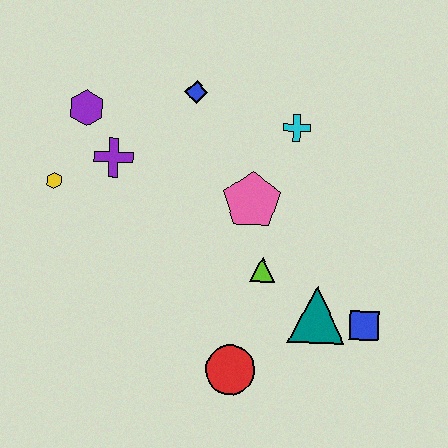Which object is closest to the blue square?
The teal triangle is closest to the blue square.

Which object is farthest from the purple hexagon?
The blue square is farthest from the purple hexagon.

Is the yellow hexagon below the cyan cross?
Yes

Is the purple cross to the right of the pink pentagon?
No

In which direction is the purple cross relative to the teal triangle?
The purple cross is to the left of the teal triangle.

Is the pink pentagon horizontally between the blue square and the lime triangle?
No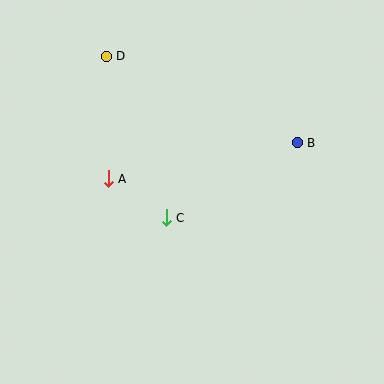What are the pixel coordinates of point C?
Point C is at (166, 218).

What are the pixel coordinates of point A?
Point A is at (108, 179).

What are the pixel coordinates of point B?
Point B is at (297, 143).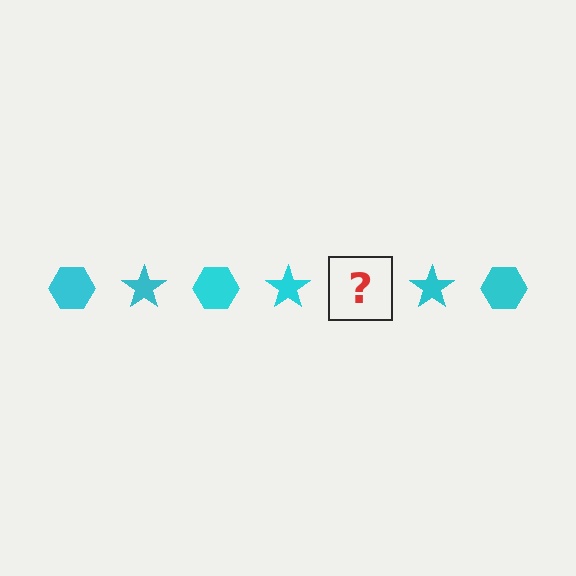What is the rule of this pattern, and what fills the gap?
The rule is that the pattern cycles through hexagon, star shapes in cyan. The gap should be filled with a cyan hexagon.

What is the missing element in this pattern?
The missing element is a cyan hexagon.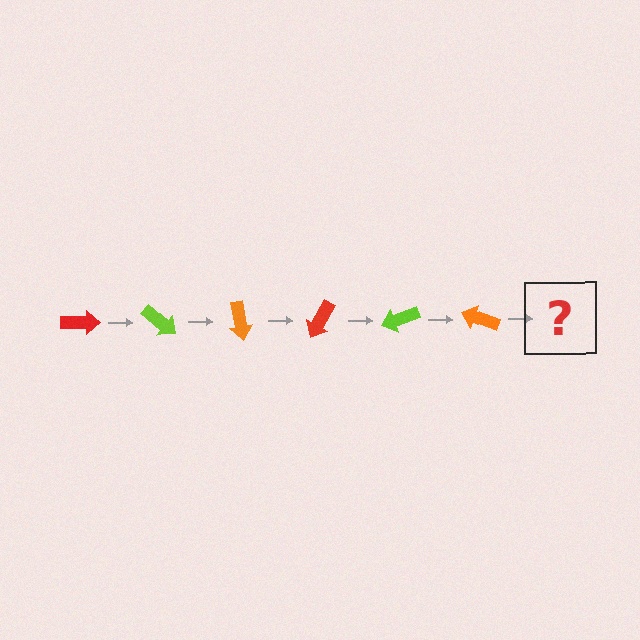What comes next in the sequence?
The next element should be a red arrow, rotated 240 degrees from the start.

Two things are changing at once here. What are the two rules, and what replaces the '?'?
The two rules are that it rotates 40 degrees each step and the color cycles through red, lime, and orange. The '?' should be a red arrow, rotated 240 degrees from the start.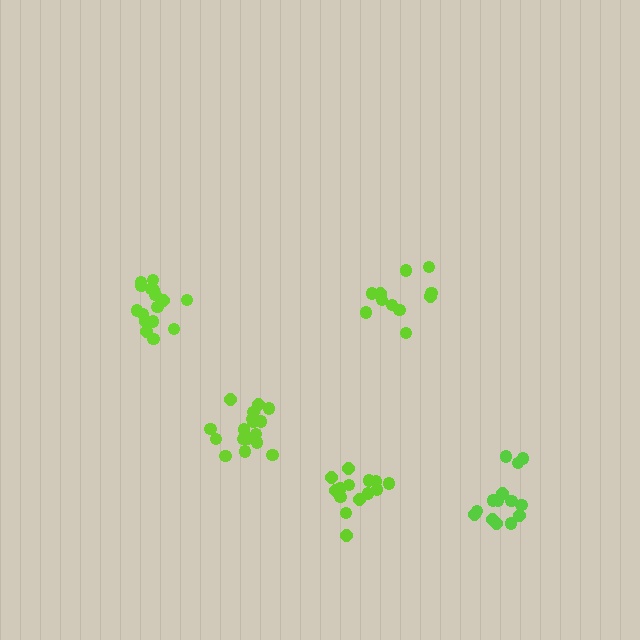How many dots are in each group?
Group 1: 17 dots, Group 2: 14 dots, Group 3: 16 dots, Group 4: 11 dots, Group 5: 15 dots (73 total).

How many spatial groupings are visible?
There are 5 spatial groupings.